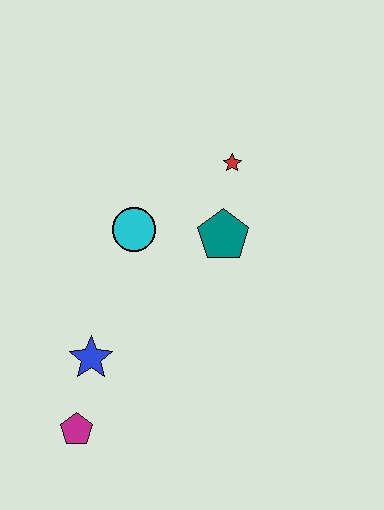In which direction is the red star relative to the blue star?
The red star is above the blue star.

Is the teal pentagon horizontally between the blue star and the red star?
Yes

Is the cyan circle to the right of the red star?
No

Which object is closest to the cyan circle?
The teal pentagon is closest to the cyan circle.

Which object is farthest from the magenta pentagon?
The red star is farthest from the magenta pentagon.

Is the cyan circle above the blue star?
Yes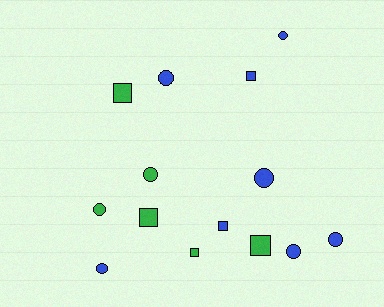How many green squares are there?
There are 4 green squares.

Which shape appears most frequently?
Circle, with 8 objects.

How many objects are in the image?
There are 14 objects.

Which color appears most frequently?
Blue, with 8 objects.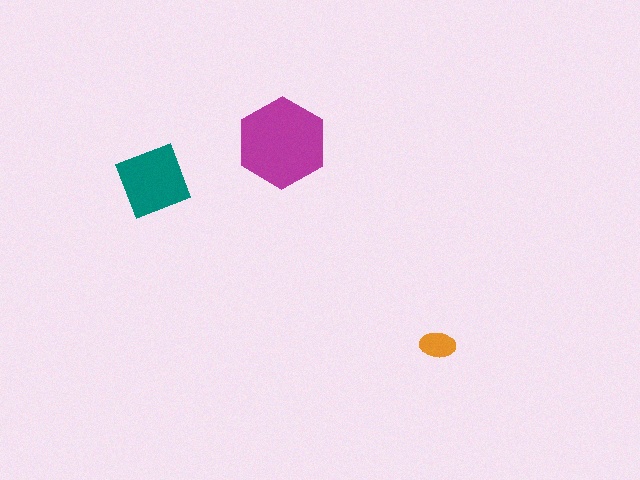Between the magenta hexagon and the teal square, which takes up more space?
The magenta hexagon.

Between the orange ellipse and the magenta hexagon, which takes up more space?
The magenta hexagon.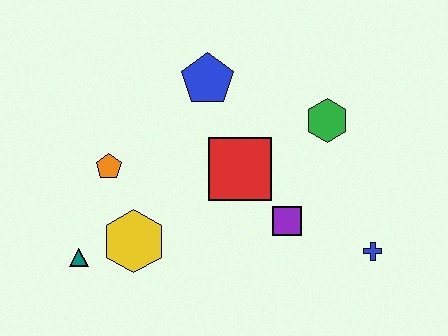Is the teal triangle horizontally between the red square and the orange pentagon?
No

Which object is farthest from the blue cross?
The teal triangle is farthest from the blue cross.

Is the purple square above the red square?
No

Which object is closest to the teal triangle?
The yellow hexagon is closest to the teal triangle.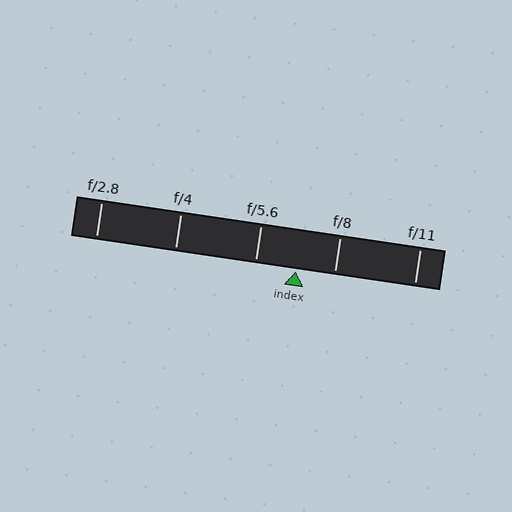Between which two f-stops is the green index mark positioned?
The index mark is between f/5.6 and f/8.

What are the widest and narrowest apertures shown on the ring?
The widest aperture shown is f/2.8 and the narrowest is f/11.